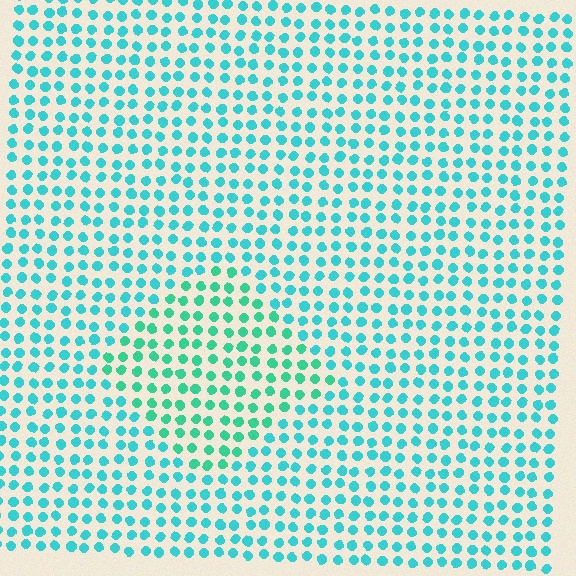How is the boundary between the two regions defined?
The boundary is defined purely by a slight shift in hue (about 25 degrees). Spacing, size, and orientation are identical on both sides.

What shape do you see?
I see a diamond.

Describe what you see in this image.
The image is filled with small cyan elements in a uniform arrangement. A diamond-shaped region is visible where the elements are tinted to a slightly different hue, forming a subtle color boundary.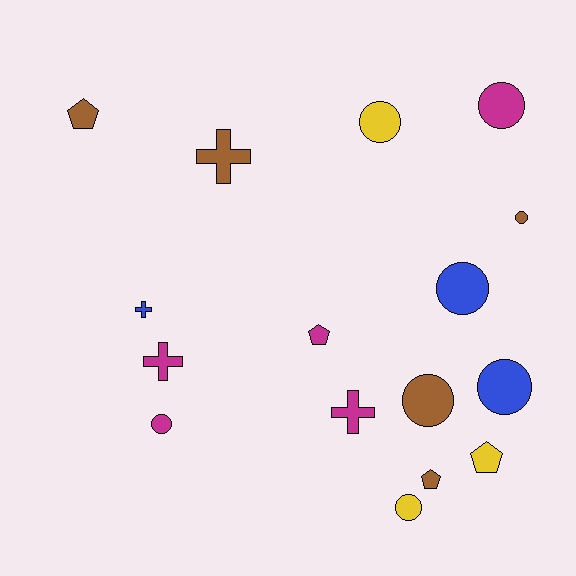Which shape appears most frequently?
Circle, with 8 objects.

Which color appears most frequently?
Brown, with 5 objects.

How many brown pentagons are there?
There are 2 brown pentagons.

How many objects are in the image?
There are 16 objects.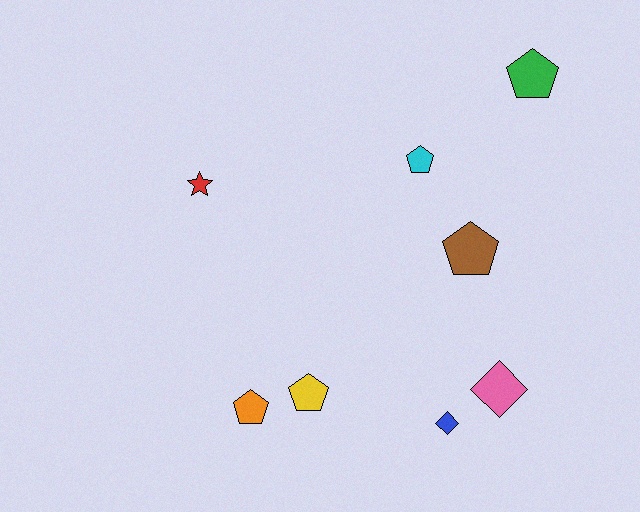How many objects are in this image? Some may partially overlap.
There are 8 objects.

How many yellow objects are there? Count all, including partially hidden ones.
There is 1 yellow object.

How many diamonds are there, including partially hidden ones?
There are 2 diamonds.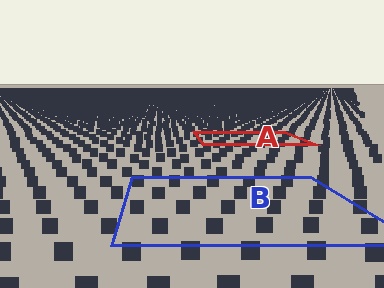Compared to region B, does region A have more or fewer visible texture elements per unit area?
Region A has more texture elements per unit area — they are packed more densely because it is farther away.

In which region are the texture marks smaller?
The texture marks are smaller in region A, because it is farther away.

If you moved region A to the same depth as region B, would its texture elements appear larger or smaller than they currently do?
They would appear larger. At a closer depth, the same texture elements are projected at a bigger on-screen size.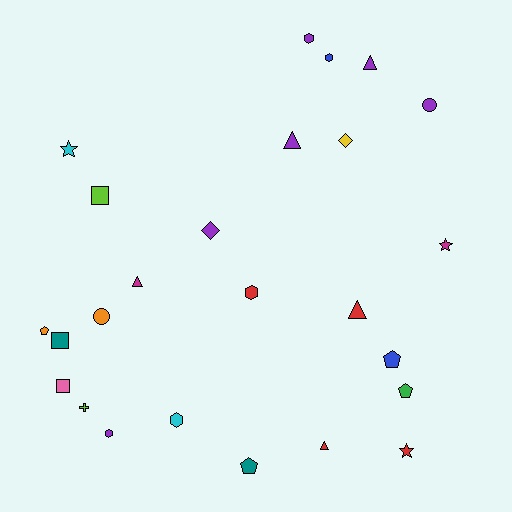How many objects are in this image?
There are 25 objects.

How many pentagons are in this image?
There are 4 pentagons.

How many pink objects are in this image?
There is 1 pink object.